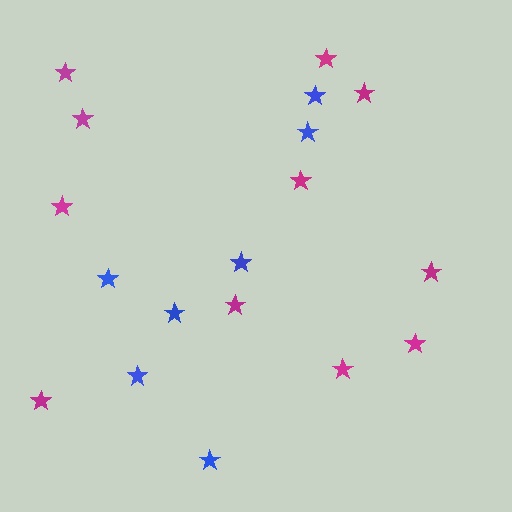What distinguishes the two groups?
There are 2 groups: one group of blue stars (7) and one group of magenta stars (11).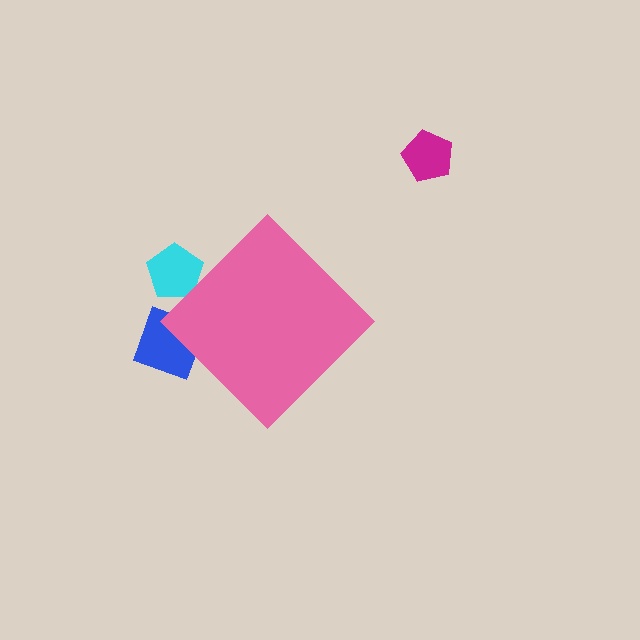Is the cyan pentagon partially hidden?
Yes, the cyan pentagon is partially hidden behind the pink diamond.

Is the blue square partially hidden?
Yes, the blue square is partially hidden behind the pink diamond.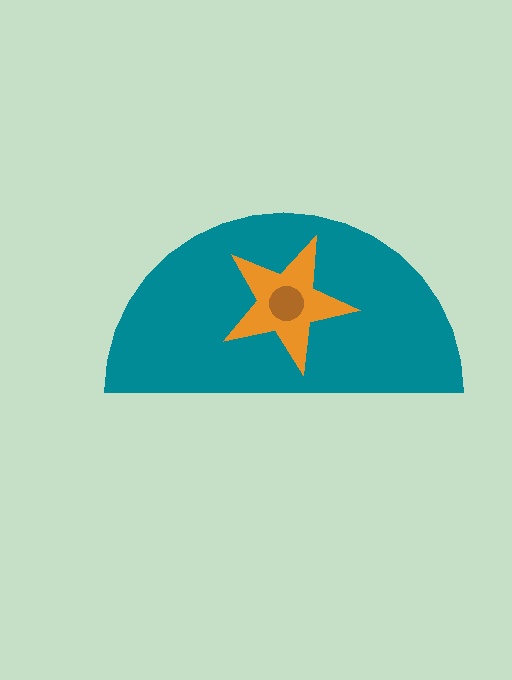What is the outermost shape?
The teal semicircle.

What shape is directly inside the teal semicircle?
The orange star.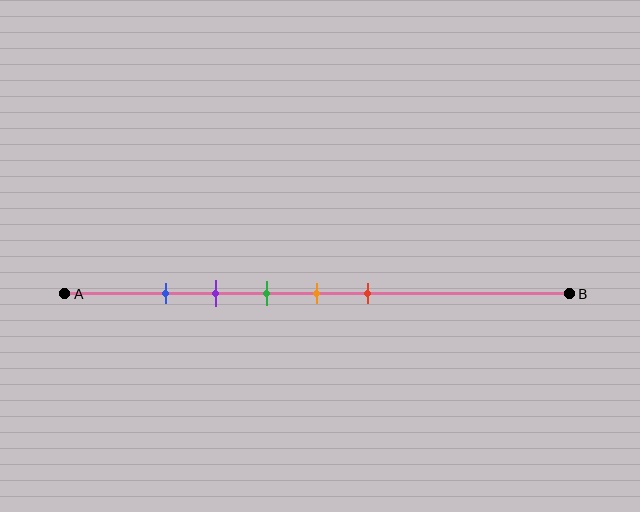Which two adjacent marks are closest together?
The blue and purple marks are the closest adjacent pair.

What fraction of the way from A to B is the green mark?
The green mark is approximately 40% (0.4) of the way from A to B.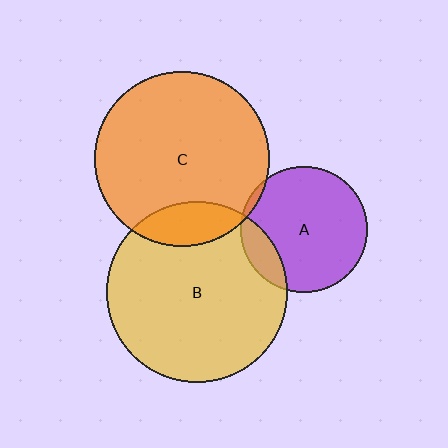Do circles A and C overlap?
Yes.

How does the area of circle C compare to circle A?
Approximately 1.9 times.